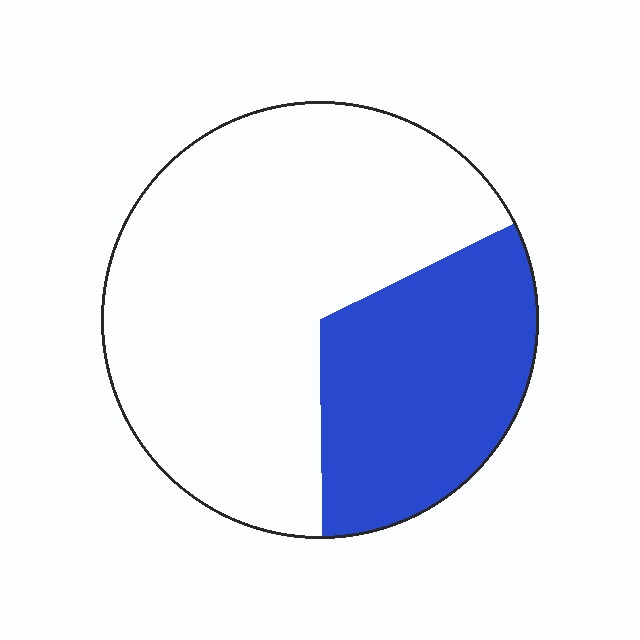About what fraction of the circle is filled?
About one third (1/3).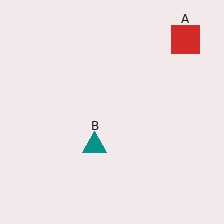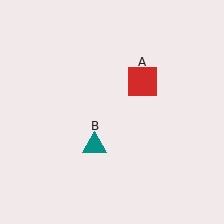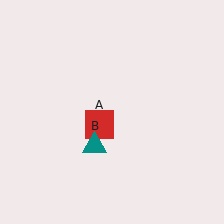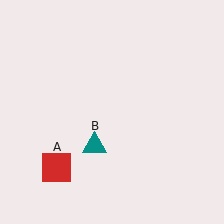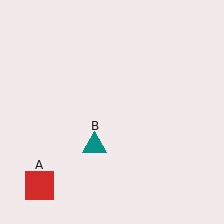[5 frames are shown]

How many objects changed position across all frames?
1 object changed position: red square (object A).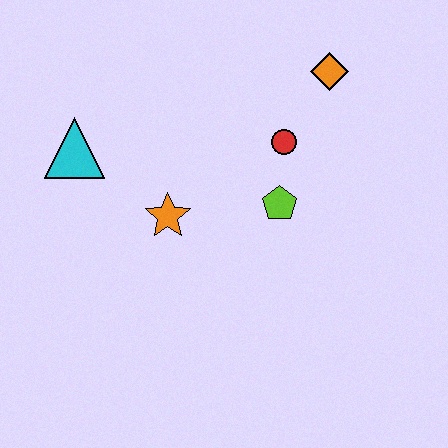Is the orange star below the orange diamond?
Yes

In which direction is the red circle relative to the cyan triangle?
The red circle is to the right of the cyan triangle.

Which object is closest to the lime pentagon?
The red circle is closest to the lime pentagon.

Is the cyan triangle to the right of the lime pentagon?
No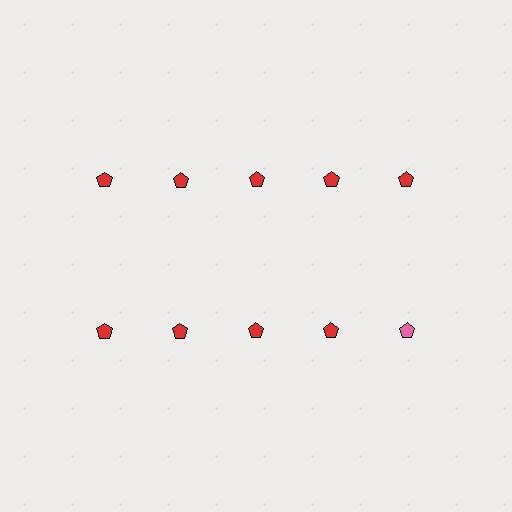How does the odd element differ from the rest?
It has a different color: pink instead of red.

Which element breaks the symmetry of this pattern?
The pink pentagon in the second row, rightmost column breaks the symmetry. All other shapes are red pentagons.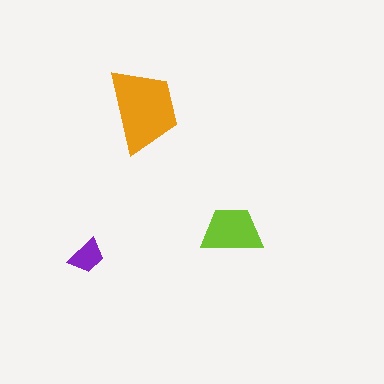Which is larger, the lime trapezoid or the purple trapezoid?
The lime one.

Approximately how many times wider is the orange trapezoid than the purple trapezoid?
About 2.5 times wider.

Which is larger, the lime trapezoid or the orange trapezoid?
The orange one.